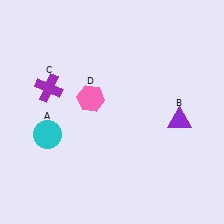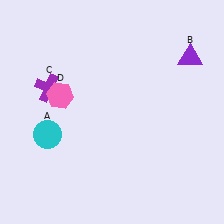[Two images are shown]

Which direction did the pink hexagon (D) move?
The pink hexagon (D) moved left.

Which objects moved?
The objects that moved are: the purple triangle (B), the pink hexagon (D).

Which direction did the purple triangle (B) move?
The purple triangle (B) moved up.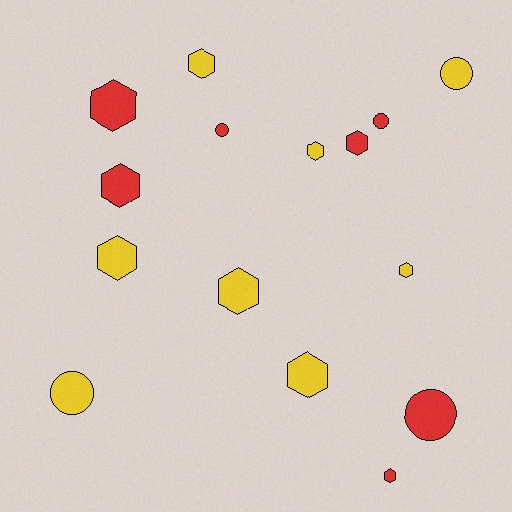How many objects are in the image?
There are 15 objects.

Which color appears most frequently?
Yellow, with 8 objects.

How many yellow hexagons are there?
There are 6 yellow hexagons.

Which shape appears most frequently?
Hexagon, with 10 objects.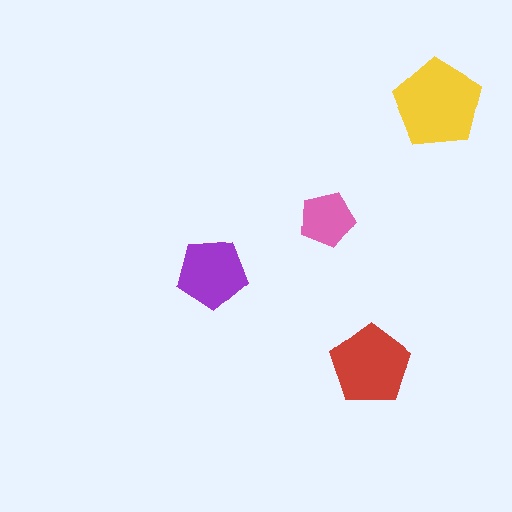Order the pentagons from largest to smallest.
the yellow one, the red one, the purple one, the pink one.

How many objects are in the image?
There are 4 objects in the image.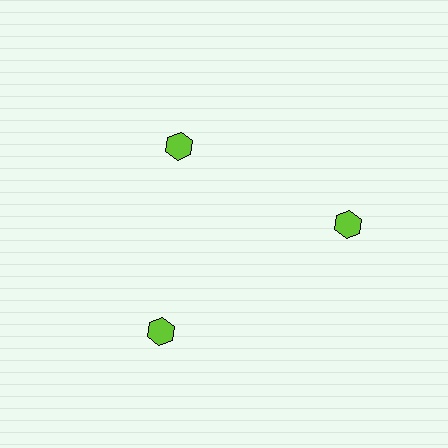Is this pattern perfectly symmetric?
No. The 3 lime hexagons are arranged in a ring, but one element near the 11 o'clock position is pulled inward toward the center, breaking the 3-fold rotational symmetry.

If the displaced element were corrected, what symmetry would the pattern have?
It would have 3-fold rotational symmetry — the pattern would map onto itself every 120 degrees.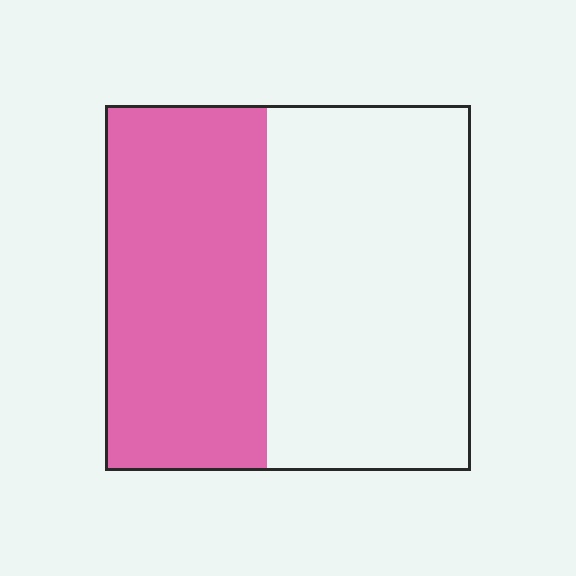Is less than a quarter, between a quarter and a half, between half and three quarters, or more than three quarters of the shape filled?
Between a quarter and a half.